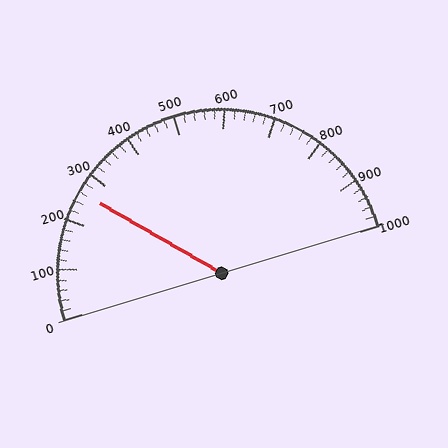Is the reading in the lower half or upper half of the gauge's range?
The reading is in the lower half of the range (0 to 1000).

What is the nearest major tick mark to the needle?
The nearest major tick mark is 300.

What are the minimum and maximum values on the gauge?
The gauge ranges from 0 to 1000.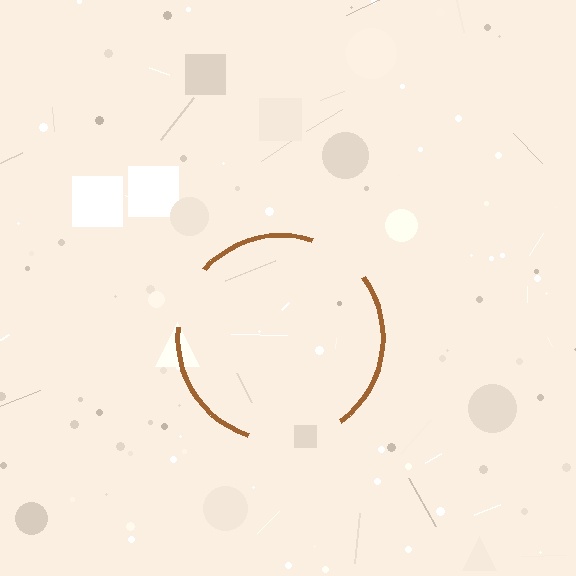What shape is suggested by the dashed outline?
The dashed outline suggests a circle.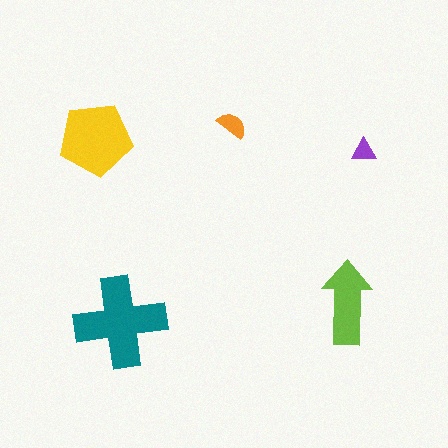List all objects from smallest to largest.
The purple triangle, the orange semicircle, the lime arrow, the yellow pentagon, the teal cross.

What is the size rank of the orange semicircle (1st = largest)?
4th.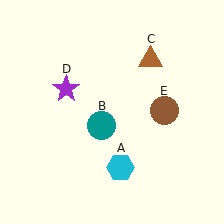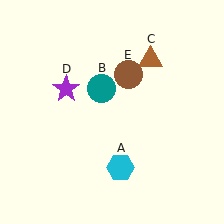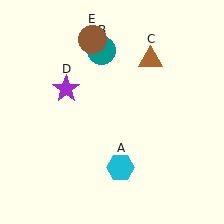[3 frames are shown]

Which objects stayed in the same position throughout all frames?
Cyan hexagon (object A) and brown triangle (object C) and purple star (object D) remained stationary.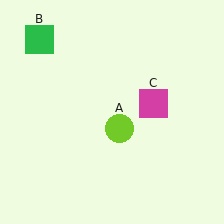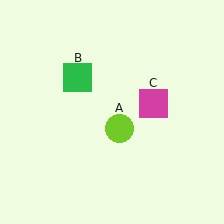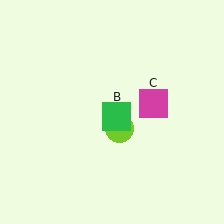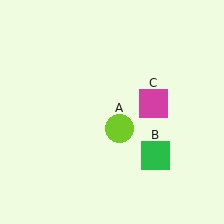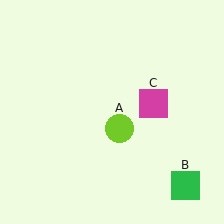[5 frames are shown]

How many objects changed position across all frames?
1 object changed position: green square (object B).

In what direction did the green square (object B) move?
The green square (object B) moved down and to the right.